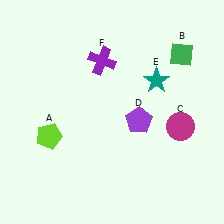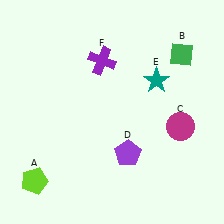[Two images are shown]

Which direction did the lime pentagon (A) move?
The lime pentagon (A) moved down.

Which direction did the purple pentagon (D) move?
The purple pentagon (D) moved down.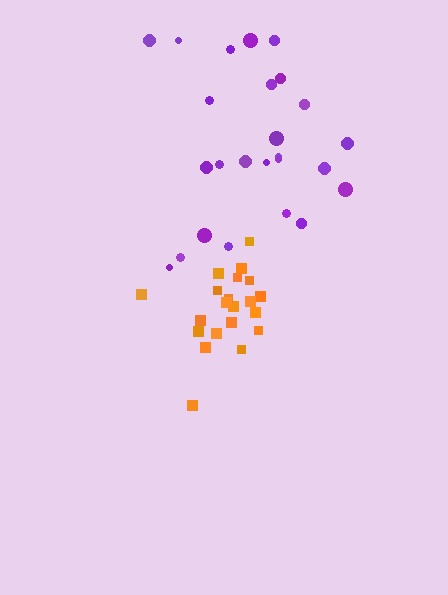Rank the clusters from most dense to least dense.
orange, purple.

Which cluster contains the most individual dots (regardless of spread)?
Purple (25).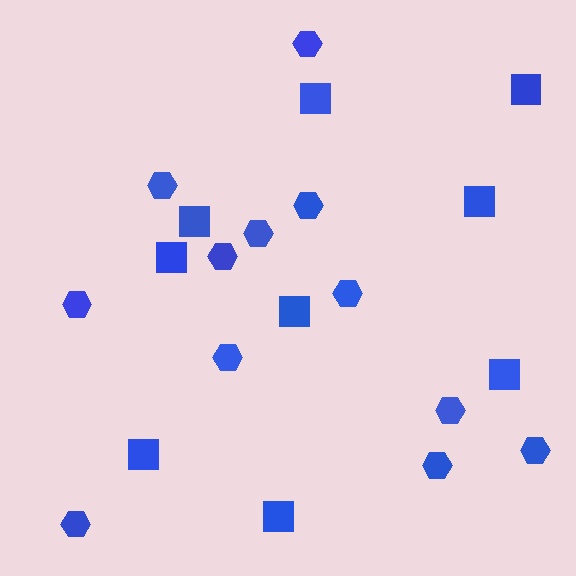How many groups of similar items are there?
There are 2 groups: one group of squares (9) and one group of hexagons (12).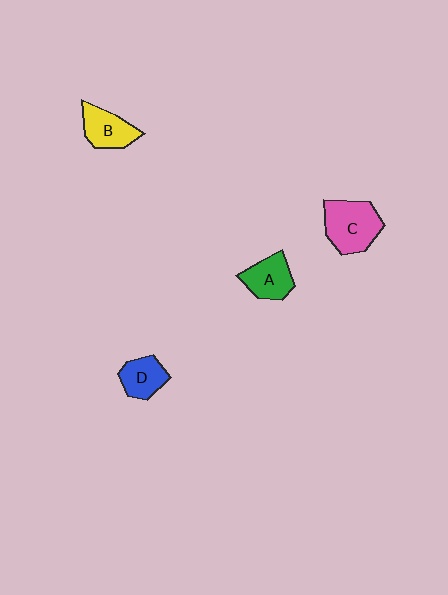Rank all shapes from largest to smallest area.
From largest to smallest: C (pink), B (yellow), A (green), D (blue).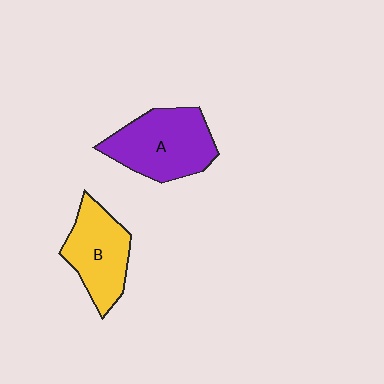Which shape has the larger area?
Shape A (purple).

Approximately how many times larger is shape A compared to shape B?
Approximately 1.2 times.